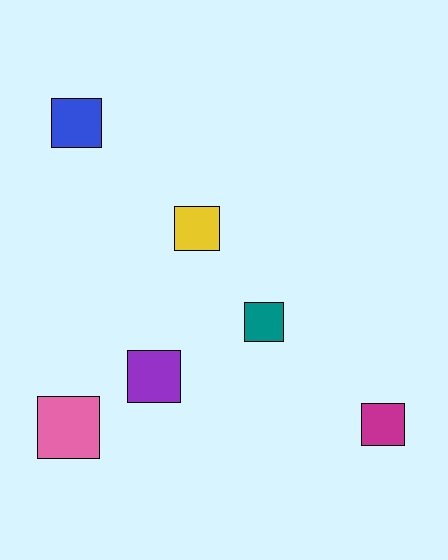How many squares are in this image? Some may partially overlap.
There are 6 squares.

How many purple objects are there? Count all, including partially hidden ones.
There is 1 purple object.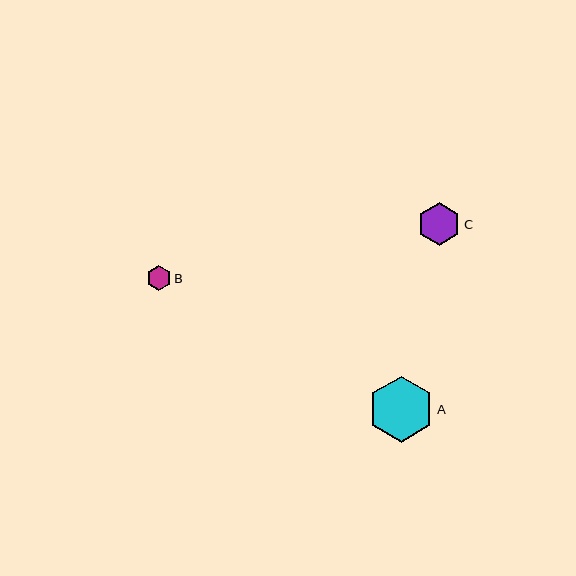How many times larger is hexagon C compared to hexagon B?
Hexagon C is approximately 1.8 times the size of hexagon B.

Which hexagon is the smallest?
Hexagon B is the smallest with a size of approximately 24 pixels.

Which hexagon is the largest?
Hexagon A is the largest with a size of approximately 66 pixels.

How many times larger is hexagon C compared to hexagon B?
Hexagon C is approximately 1.8 times the size of hexagon B.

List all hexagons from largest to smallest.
From largest to smallest: A, C, B.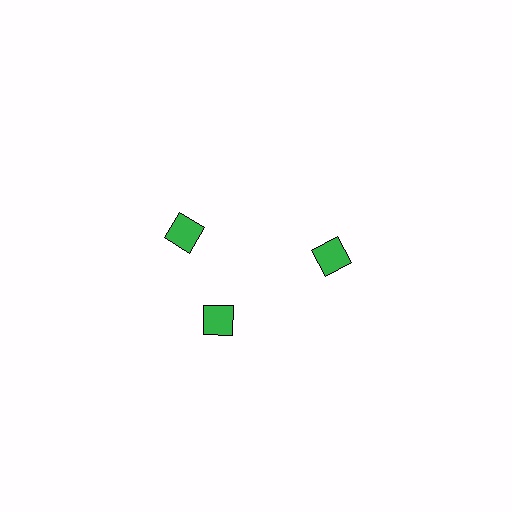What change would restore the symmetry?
The symmetry would be restored by rotating it back into even spacing with its neighbors so that all 3 diamonds sit at equal angles and equal distance from the center.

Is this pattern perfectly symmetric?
No. The 3 green diamonds are arranged in a ring, but one element near the 11 o'clock position is rotated out of alignment along the ring, breaking the 3-fold rotational symmetry.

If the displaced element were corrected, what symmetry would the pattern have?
It would have 3-fold rotational symmetry — the pattern would map onto itself every 120 degrees.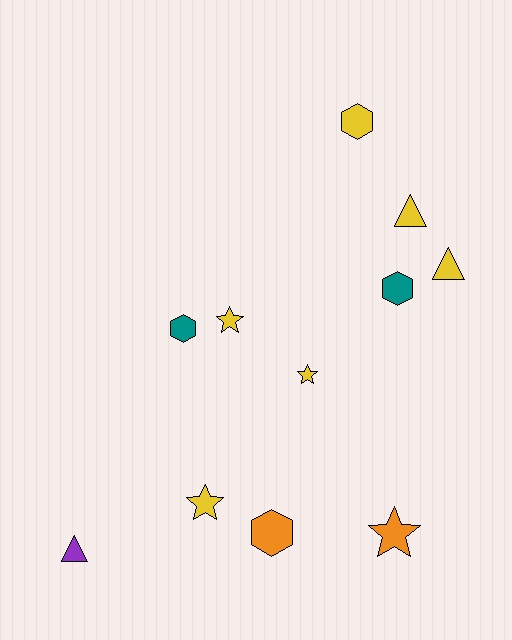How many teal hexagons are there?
There are 2 teal hexagons.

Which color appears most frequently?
Yellow, with 6 objects.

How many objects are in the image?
There are 11 objects.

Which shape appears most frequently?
Hexagon, with 4 objects.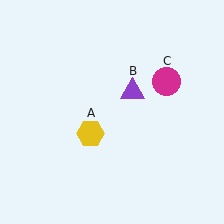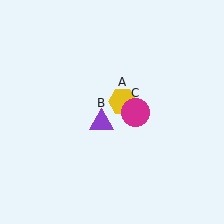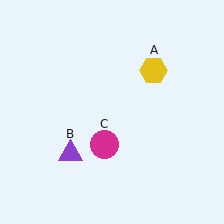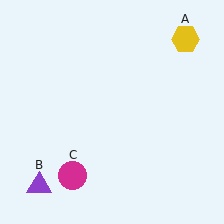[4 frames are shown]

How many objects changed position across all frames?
3 objects changed position: yellow hexagon (object A), purple triangle (object B), magenta circle (object C).